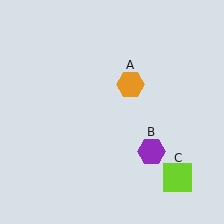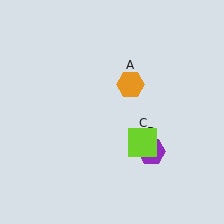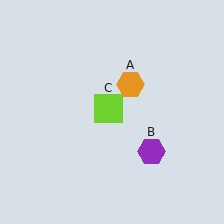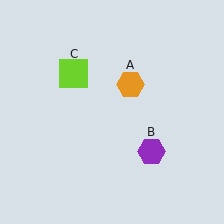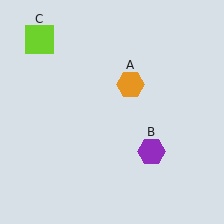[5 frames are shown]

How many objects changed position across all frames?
1 object changed position: lime square (object C).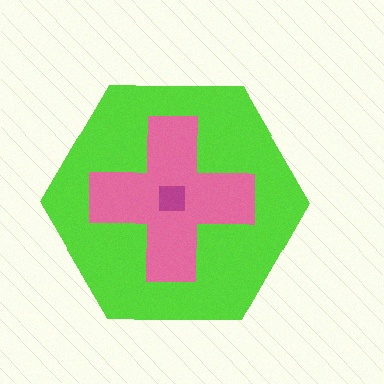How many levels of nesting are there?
3.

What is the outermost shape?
The lime hexagon.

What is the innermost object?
The magenta square.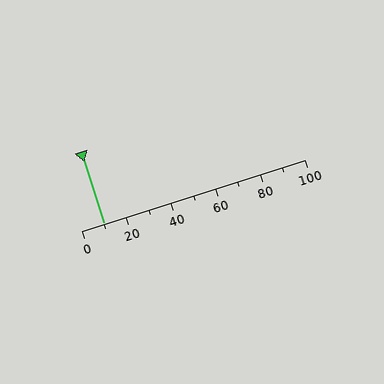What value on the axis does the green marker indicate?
The marker indicates approximately 10.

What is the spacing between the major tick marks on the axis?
The major ticks are spaced 20 apart.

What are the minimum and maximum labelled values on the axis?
The axis runs from 0 to 100.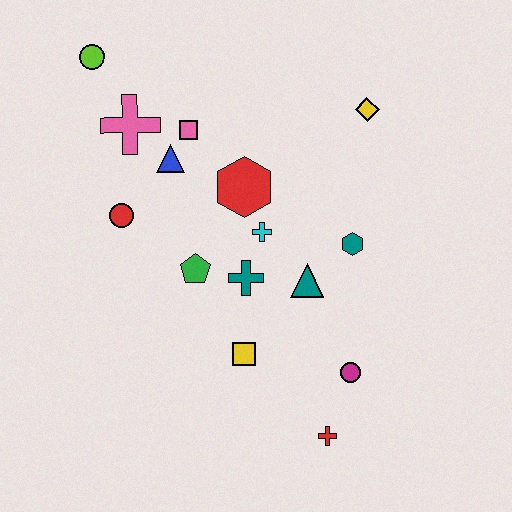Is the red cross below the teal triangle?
Yes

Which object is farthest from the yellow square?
The lime circle is farthest from the yellow square.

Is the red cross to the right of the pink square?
Yes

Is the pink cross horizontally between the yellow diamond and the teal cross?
No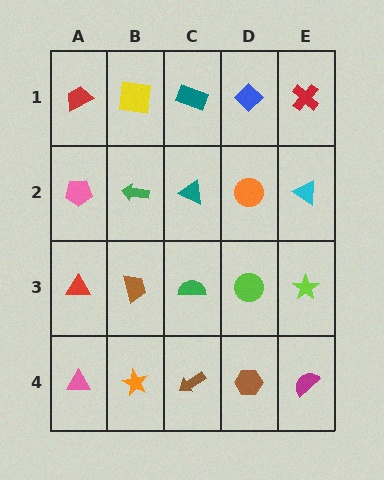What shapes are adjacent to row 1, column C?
A teal triangle (row 2, column C), a yellow square (row 1, column B), a blue diamond (row 1, column D).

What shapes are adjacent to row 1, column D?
An orange circle (row 2, column D), a teal rectangle (row 1, column C), a red cross (row 1, column E).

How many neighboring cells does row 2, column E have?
3.